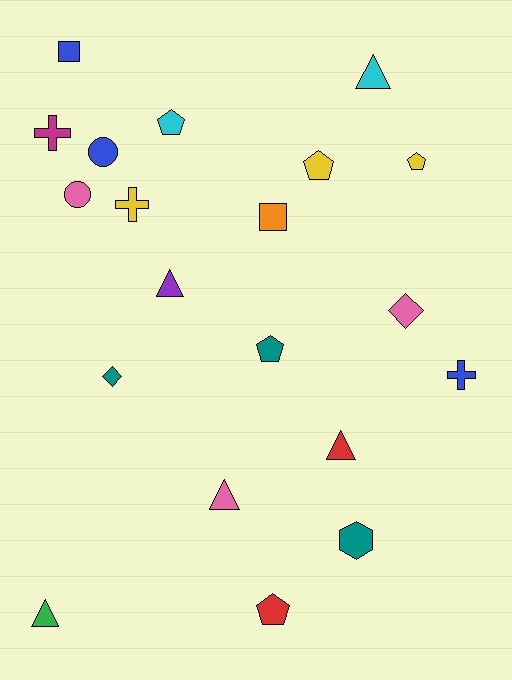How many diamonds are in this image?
There are 2 diamonds.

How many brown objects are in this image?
There are no brown objects.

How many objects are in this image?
There are 20 objects.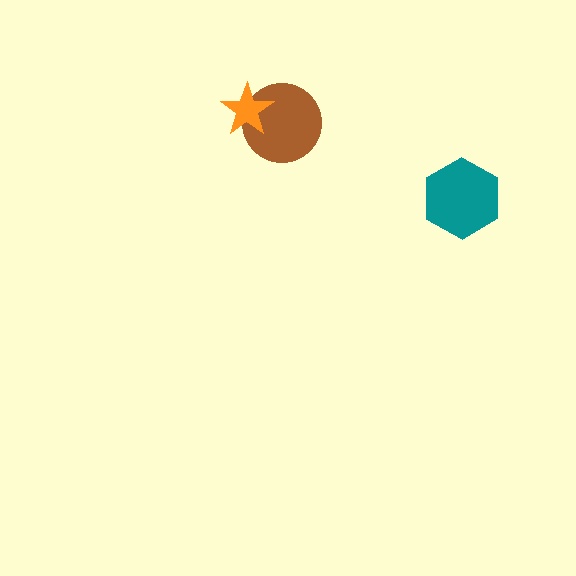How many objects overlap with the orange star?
1 object overlaps with the orange star.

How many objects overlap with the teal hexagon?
0 objects overlap with the teal hexagon.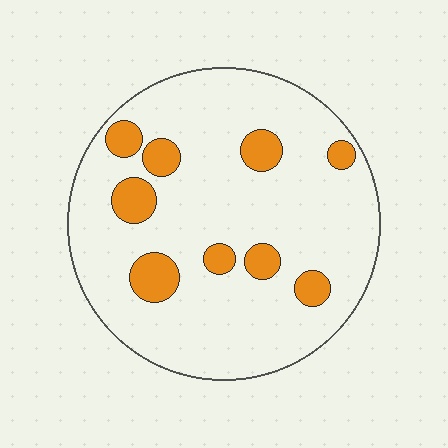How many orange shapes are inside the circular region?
9.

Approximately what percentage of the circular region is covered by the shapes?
Approximately 15%.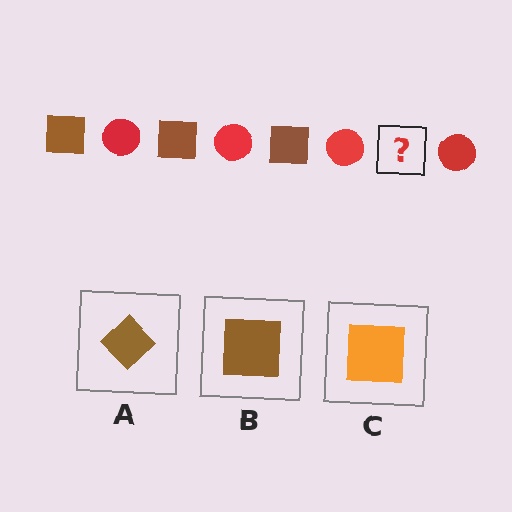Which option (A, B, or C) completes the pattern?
B.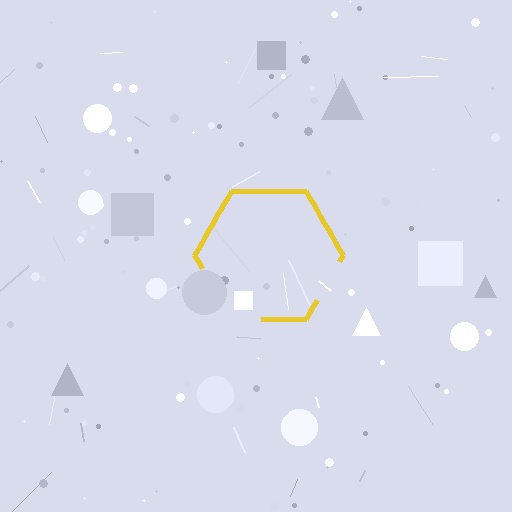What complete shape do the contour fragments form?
The contour fragments form a hexagon.